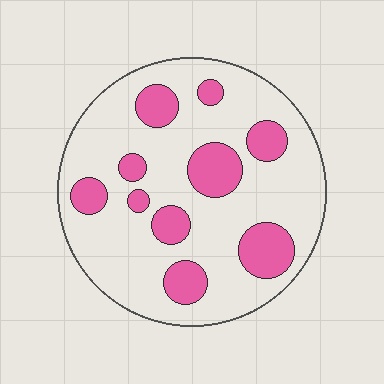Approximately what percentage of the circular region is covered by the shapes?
Approximately 25%.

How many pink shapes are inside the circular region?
10.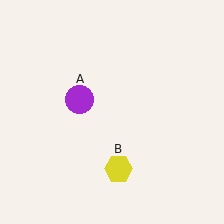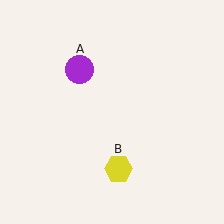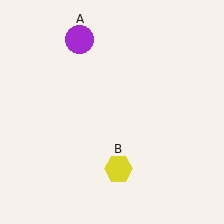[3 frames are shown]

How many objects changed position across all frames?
1 object changed position: purple circle (object A).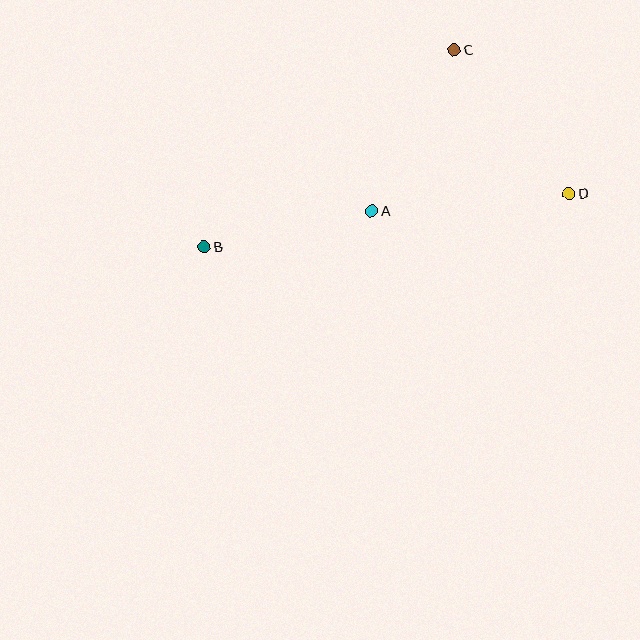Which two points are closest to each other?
Points A and B are closest to each other.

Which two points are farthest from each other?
Points B and D are farthest from each other.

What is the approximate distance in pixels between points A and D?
The distance between A and D is approximately 198 pixels.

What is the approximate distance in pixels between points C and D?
The distance between C and D is approximately 184 pixels.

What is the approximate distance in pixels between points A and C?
The distance between A and C is approximately 181 pixels.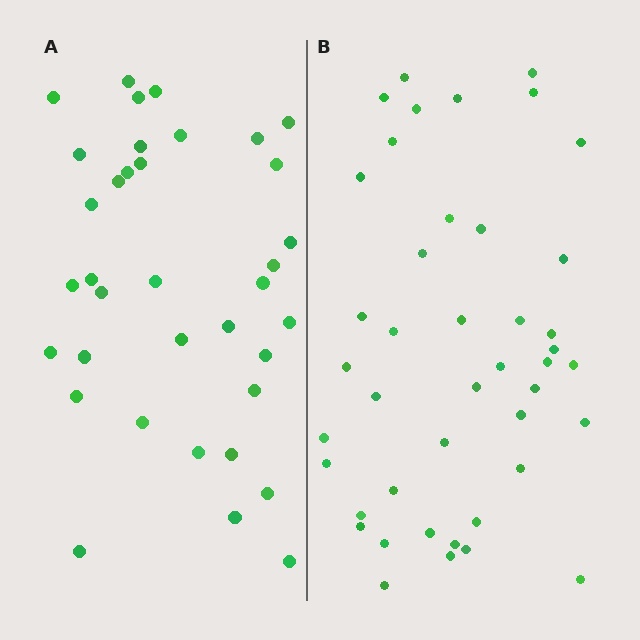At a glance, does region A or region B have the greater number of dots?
Region B (the right region) has more dots.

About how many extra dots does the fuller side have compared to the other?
Region B has roughly 8 or so more dots than region A.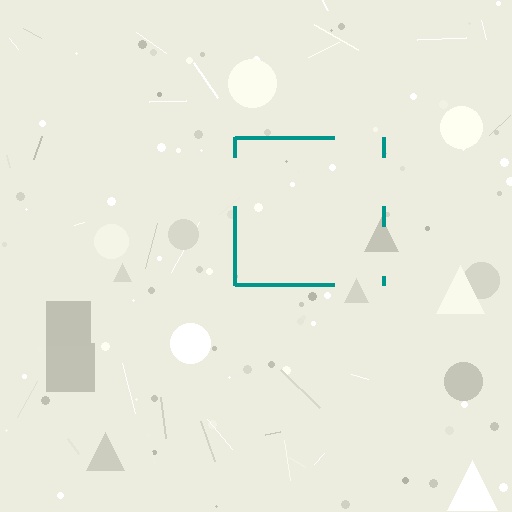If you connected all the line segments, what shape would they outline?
They would outline a square.